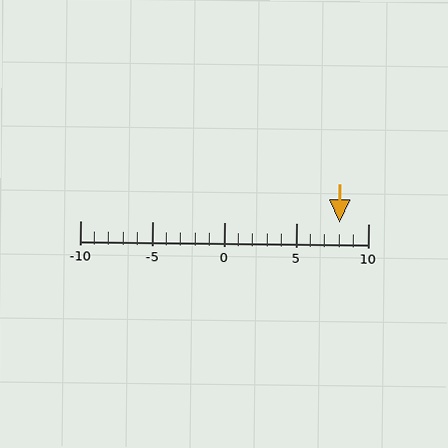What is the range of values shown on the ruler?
The ruler shows values from -10 to 10.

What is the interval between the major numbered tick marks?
The major tick marks are spaced 5 units apart.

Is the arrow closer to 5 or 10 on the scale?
The arrow is closer to 10.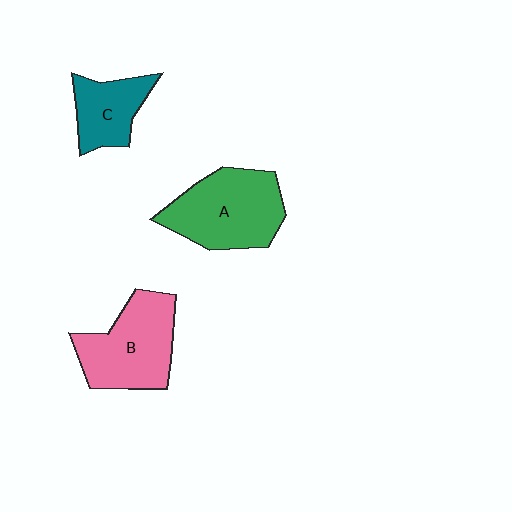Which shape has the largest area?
Shape A (green).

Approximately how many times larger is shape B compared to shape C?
Approximately 1.6 times.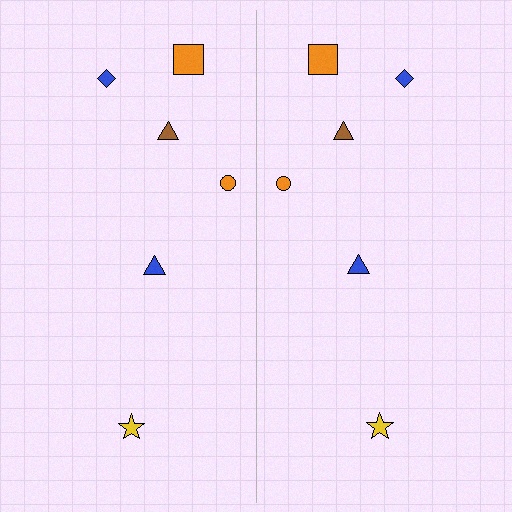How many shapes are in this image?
There are 12 shapes in this image.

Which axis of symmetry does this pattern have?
The pattern has a vertical axis of symmetry running through the center of the image.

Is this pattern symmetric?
Yes, this pattern has bilateral (reflection) symmetry.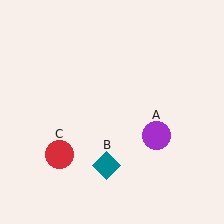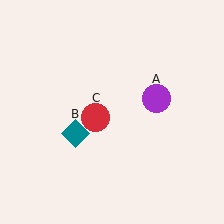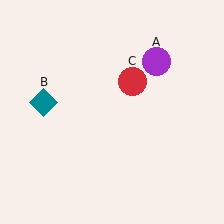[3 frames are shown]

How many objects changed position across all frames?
3 objects changed position: purple circle (object A), teal diamond (object B), red circle (object C).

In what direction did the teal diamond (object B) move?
The teal diamond (object B) moved up and to the left.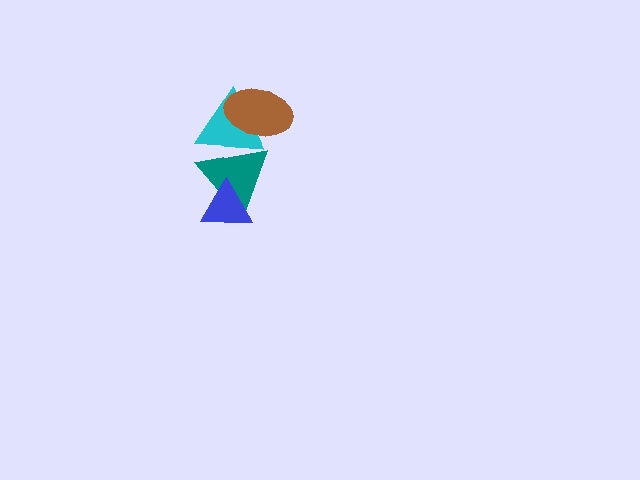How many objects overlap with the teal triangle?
3 objects overlap with the teal triangle.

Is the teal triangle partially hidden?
Yes, it is partially covered by another shape.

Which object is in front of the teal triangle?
The blue triangle is in front of the teal triangle.